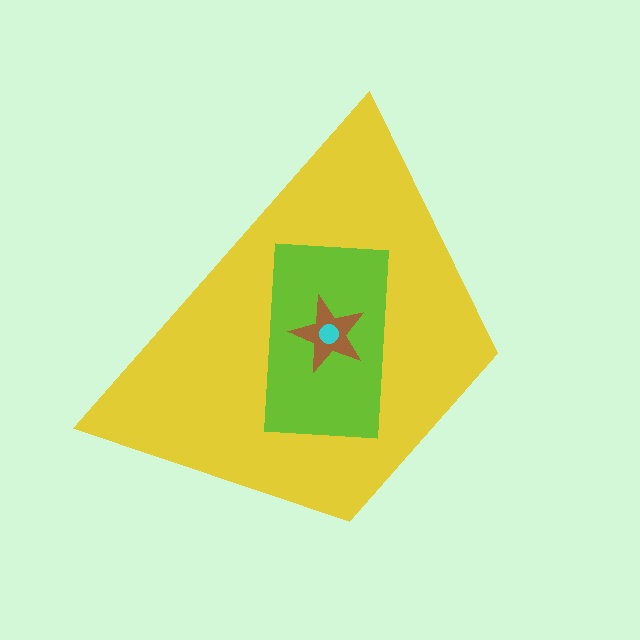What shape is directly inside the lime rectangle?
The brown star.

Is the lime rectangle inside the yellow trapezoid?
Yes.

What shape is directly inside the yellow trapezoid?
The lime rectangle.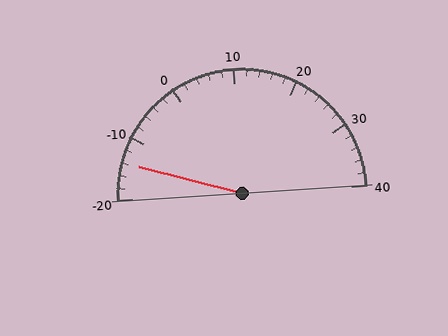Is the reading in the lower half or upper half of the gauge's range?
The reading is in the lower half of the range (-20 to 40).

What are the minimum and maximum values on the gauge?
The gauge ranges from -20 to 40.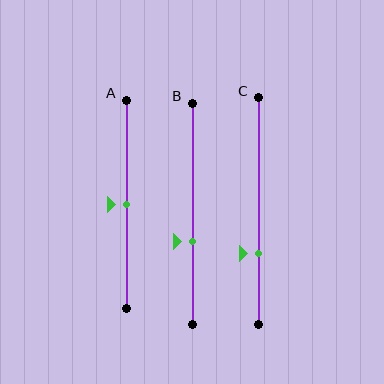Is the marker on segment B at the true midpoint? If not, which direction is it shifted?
No, the marker on segment B is shifted downward by about 13% of the segment length.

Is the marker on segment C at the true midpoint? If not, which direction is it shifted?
No, the marker on segment C is shifted downward by about 19% of the segment length.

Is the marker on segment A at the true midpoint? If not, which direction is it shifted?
Yes, the marker on segment A is at the true midpoint.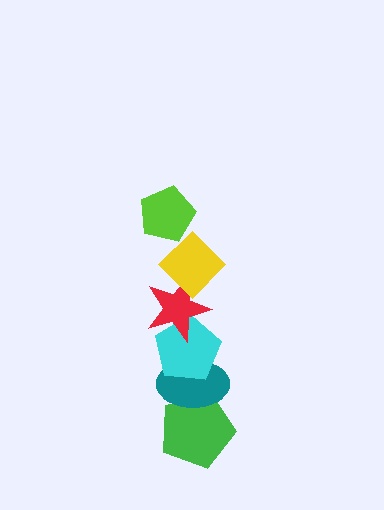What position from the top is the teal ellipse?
The teal ellipse is 5th from the top.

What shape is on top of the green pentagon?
The teal ellipse is on top of the green pentagon.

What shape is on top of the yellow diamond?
The lime pentagon is on top of the yellow diamond.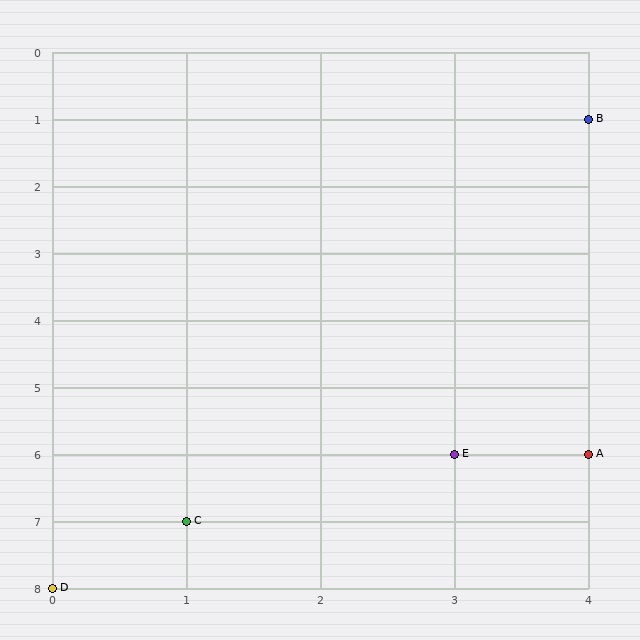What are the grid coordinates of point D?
Point D is at grid coordinates (0, 8).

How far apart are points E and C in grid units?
Points E and C are 2 columns and 1 row apart (about 2.2 grid units diagonally).